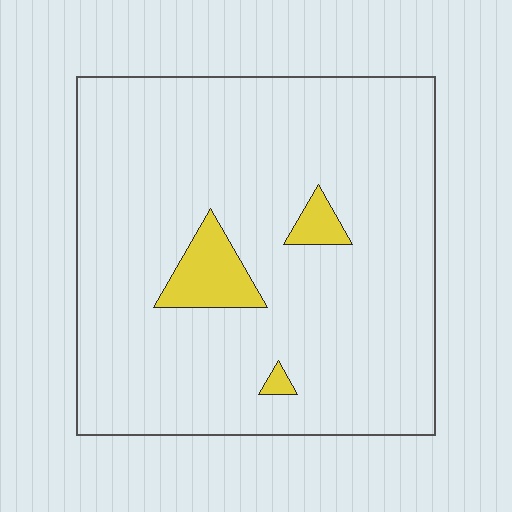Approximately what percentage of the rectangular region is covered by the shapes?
Approximately 5%.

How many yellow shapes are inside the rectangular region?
3.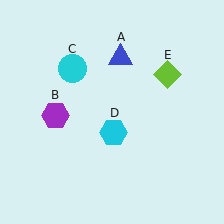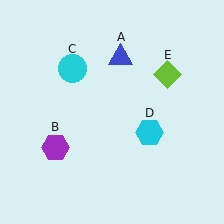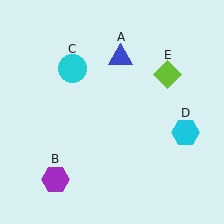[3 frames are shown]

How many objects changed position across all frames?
2 objects changed position: purple hexagon (object B), cyan hexagon (object D).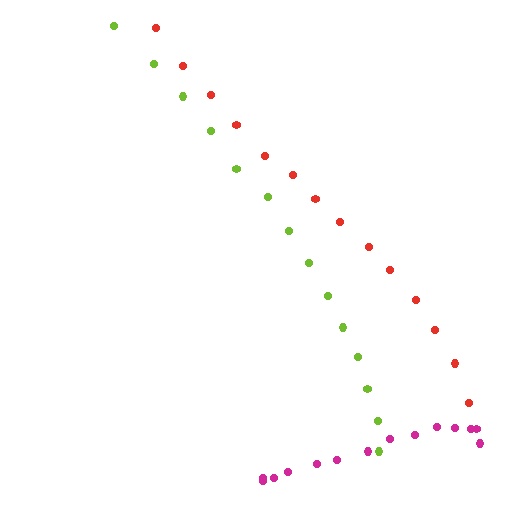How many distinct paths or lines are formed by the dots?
There are 3 distinct paths.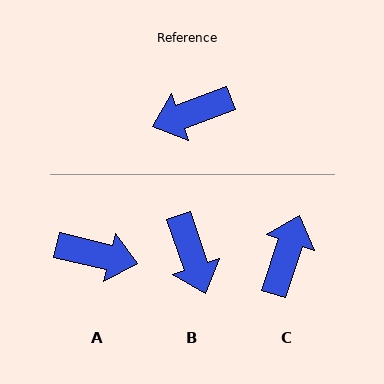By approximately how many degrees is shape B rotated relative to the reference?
Approximately 88 degrees counter-clockwise.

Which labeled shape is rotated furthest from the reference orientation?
A, about 147 degrees away.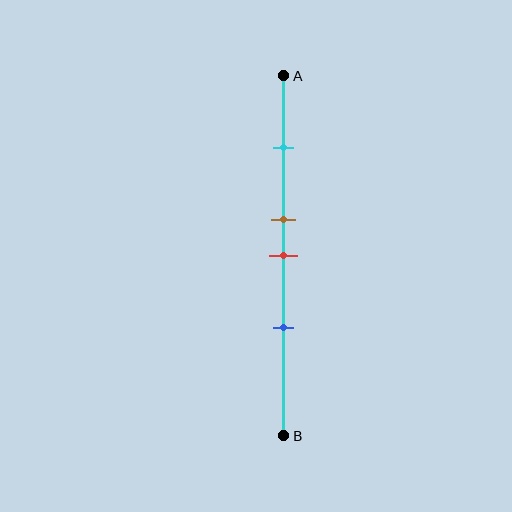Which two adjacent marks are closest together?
The brown and red marks are the closest adjacent pair.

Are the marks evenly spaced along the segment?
No, the marks are not evenly spaced.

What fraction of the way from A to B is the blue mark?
The blue mark is approximately 70% (0.7) of the way from A to B.